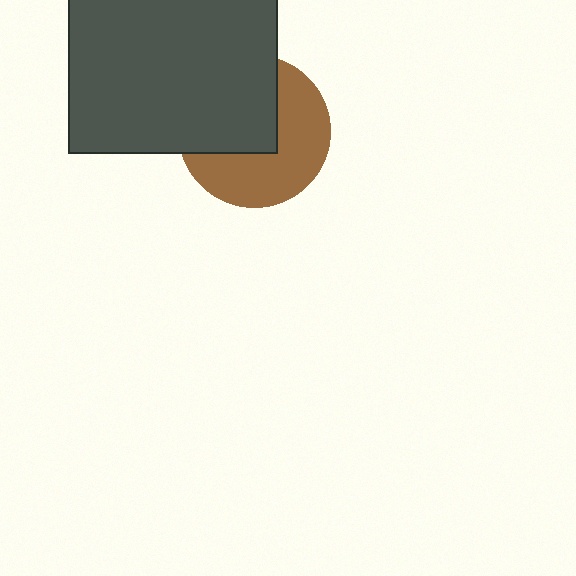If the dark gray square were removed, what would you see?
You would see the complete brown circle.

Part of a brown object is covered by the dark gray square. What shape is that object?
It is a circle.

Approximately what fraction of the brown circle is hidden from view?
Roughly 46% of the brown circle is hidden behind the dark gray square.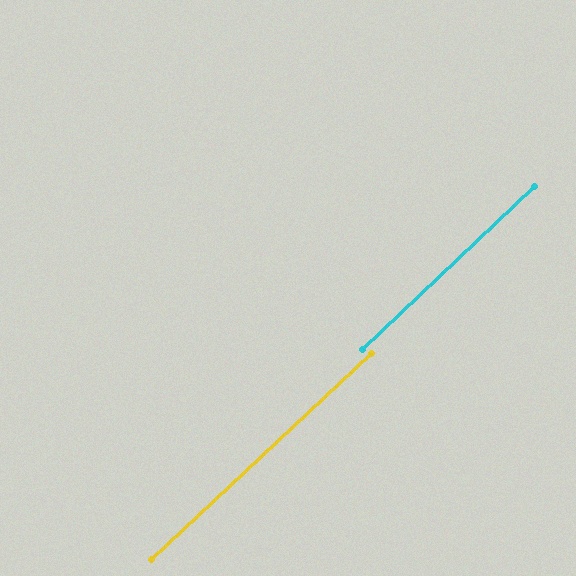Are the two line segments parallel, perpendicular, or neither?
Parallel — their directions differ by only 0.4°.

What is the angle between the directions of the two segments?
Approximately 0 degrees.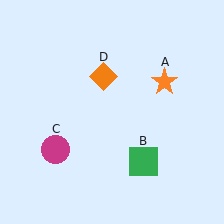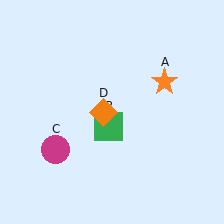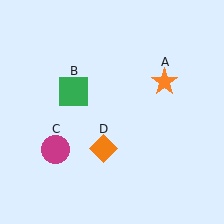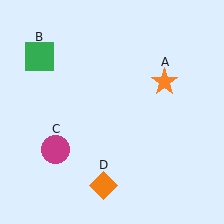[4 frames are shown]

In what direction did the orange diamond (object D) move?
The orange diamond (object D) moved down.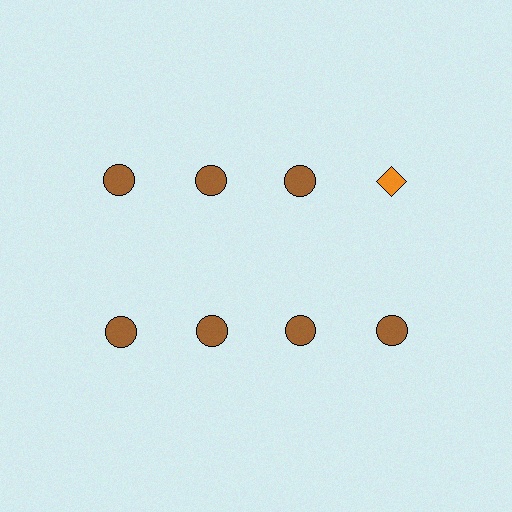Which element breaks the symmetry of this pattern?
The orange diamond in the top row, second from right column breaks the symmetry. All other shapes are brown circles.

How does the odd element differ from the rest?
It differs in both color (orange instead of brown) and shape (diamond instead of circle).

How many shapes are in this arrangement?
There are 8 shapes arranged in a grid pattern.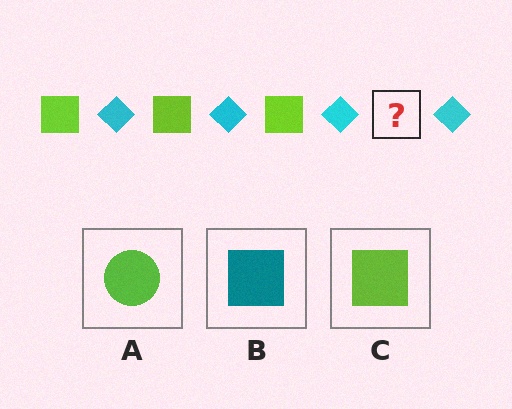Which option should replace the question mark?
Option C.